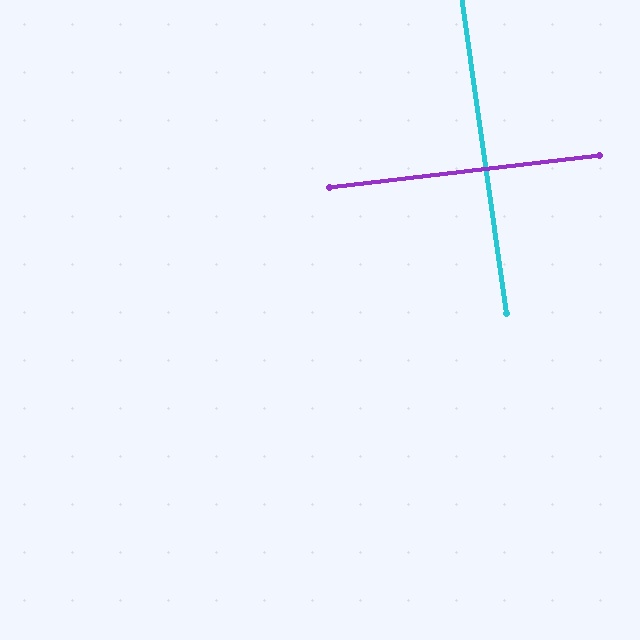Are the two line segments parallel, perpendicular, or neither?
Perpendicular — they meet at approximately 89°.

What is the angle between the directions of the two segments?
Approximately 89 degrees.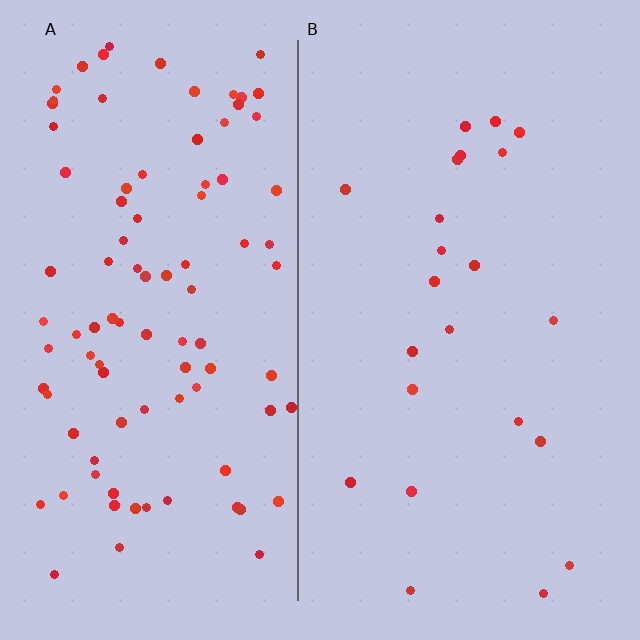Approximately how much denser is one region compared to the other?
Approximately 4.2× — region A over region B.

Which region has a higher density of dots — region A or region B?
A (the left).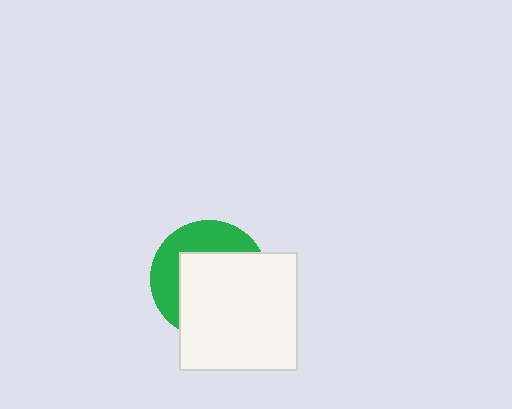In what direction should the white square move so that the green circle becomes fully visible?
The white square should move toward the lower-right. That is the shortest direction to clear the overlap and leave the green circle fully visible.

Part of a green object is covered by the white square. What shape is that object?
It is a circle.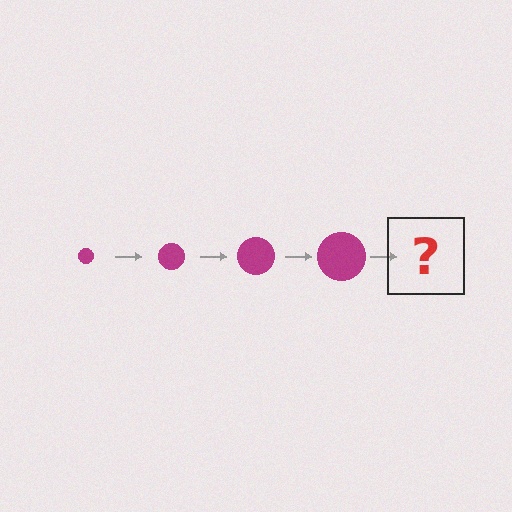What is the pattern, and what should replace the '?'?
The pattern is that the circle gets progressively larger each step. The '?' should be a magenta circle, larger than the previous one.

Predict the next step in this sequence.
The next step is a magenta circle, larger than the previous one.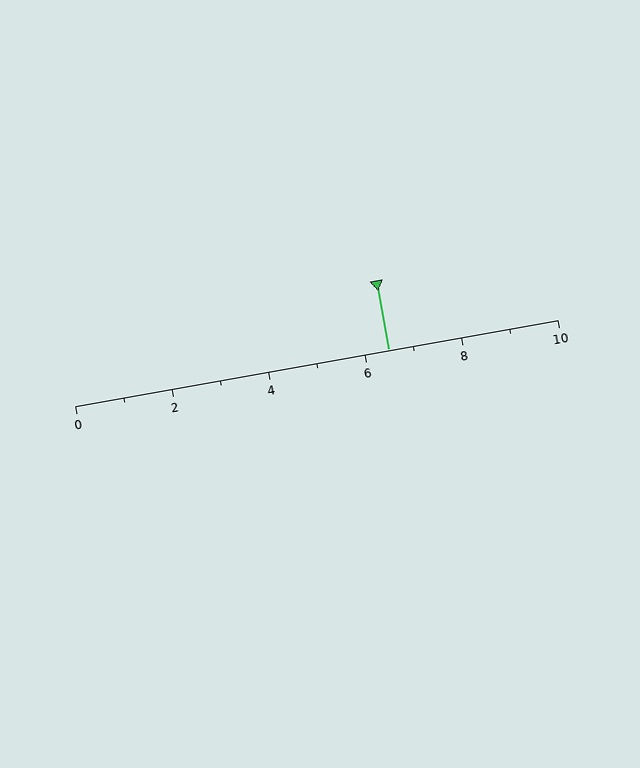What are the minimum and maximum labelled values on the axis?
The axis runs from 0 to 10.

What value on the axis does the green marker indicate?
The marker indicates approximately 6.5.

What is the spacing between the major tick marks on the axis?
The major ticks are spaced 2 apart.